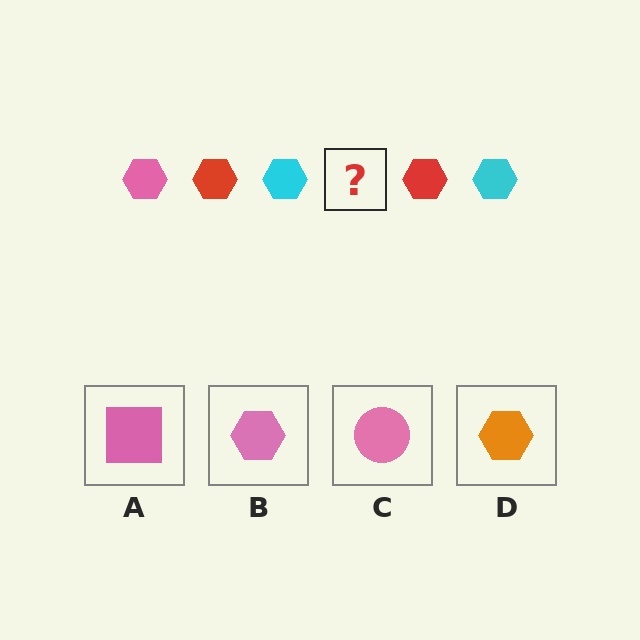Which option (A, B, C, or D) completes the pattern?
B.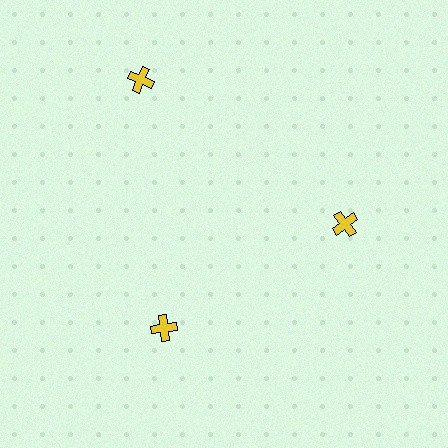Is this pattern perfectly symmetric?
No. The 3 yellow crosses are arranged in a ring, but one element near the 11 o'clock position is pushed outward from the center, breaking the 3-fold rotational symmetry.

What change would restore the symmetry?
The symmetry would be restored by moving it inward, back onto the ring so that all 3 crosses sit at equal angles and equal distance from the center.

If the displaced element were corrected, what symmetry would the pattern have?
It would have 3-fold rotational symmetry — the pattern would map onto itself every 120 degrees.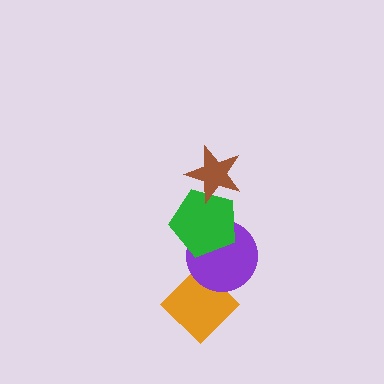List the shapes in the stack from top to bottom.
From top to bottom: the brown star, the green pentagon, the purple circle, the orange diamond.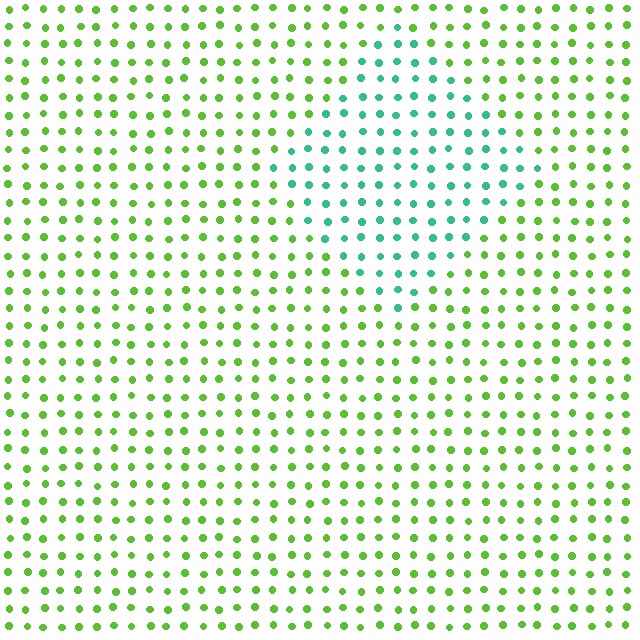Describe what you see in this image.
The image is filled with small lime elements in a uniform arrangement. A diamond-shaped region is visible where the elements are tinted to a slightly different hue, forming a subtle color boundary.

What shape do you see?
I see a diamond.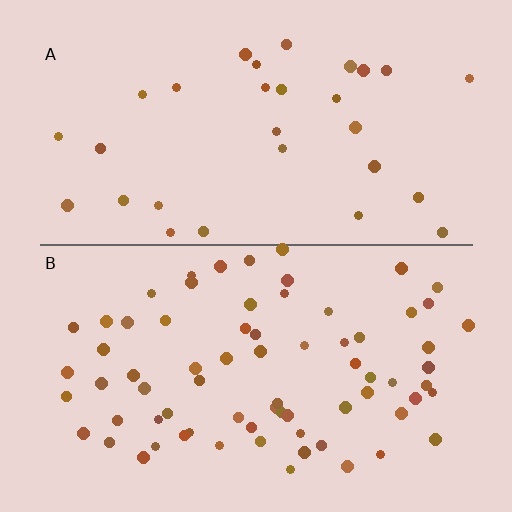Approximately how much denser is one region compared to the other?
Approximately 2.4× — region B over region A.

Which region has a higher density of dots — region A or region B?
B (the bottom).